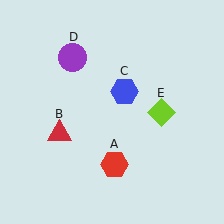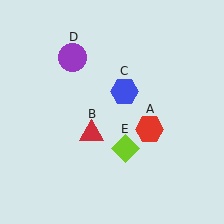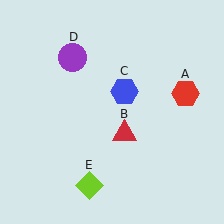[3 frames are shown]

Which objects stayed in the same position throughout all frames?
Blue hexagon (object C) and purple circle (object D) remained stationary.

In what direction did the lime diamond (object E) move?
The lime diamond (object E) moved down and to the left.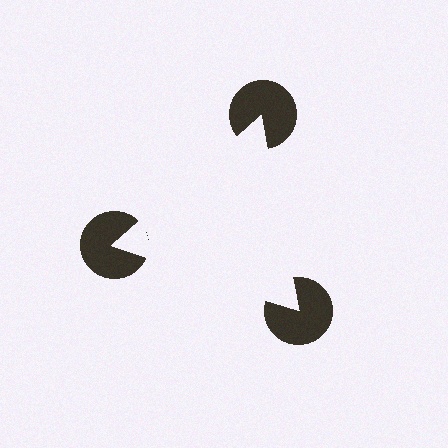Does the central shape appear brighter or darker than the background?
It typically appears slightly brighter than the background, even though no actual brightness change is drawn.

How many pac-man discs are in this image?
There are 3 — one at each vertex of the illusory triangle.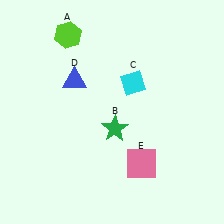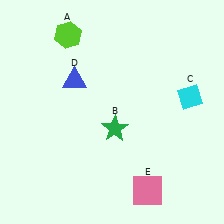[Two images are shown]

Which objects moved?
The objects that moved are: the cyan diamond (C), the pink square (E).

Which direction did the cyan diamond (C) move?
The cyan diamond (C) moved right.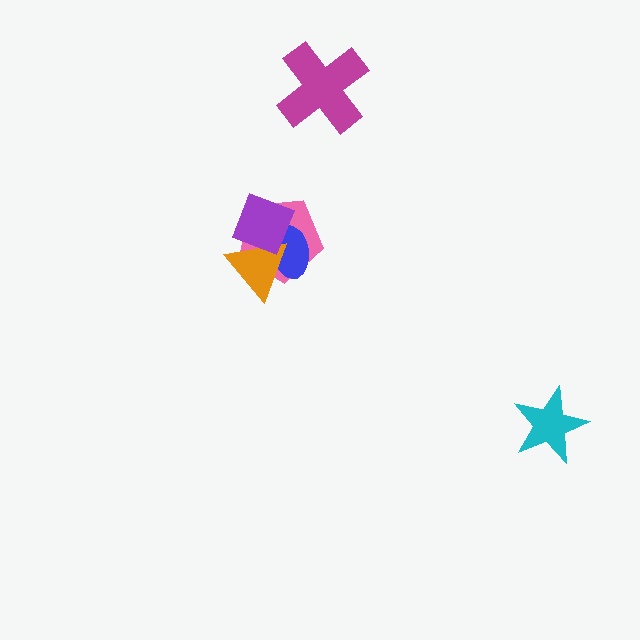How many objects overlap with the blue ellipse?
3 objects overlap with the blue ellipse.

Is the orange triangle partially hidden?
Yes, it is partially covered by another shape.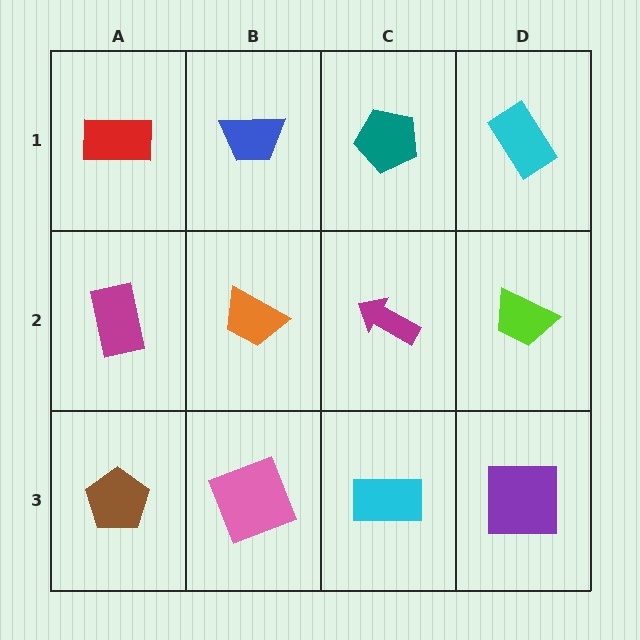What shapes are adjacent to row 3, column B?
An orange trapezoid (row 2, column B), a brown pentagon (row 3, column A), a cyan rectangle (row 3, column C).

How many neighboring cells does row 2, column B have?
4.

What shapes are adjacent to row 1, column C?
A magenta arrow (row 2, column C), a blue trapezoid (row 1, column B), a cyan rectangle (row 1, column D).